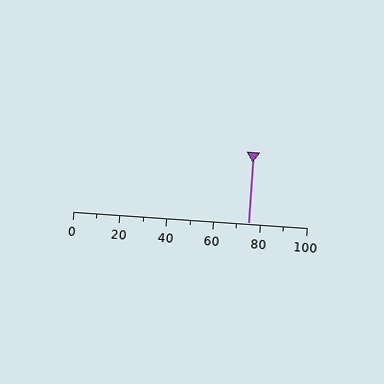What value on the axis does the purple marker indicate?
The marker indicates approximately 75.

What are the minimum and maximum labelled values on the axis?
The axis runs from 0 to 100.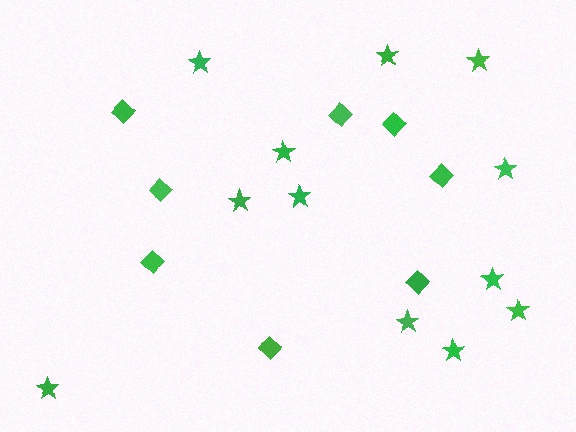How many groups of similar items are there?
There are 2 groups: one group of diamonds (8) and one group of stars (12).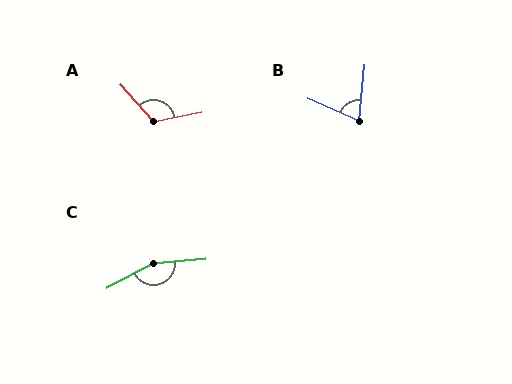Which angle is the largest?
C, at approximately 157 degrees.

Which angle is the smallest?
B, at approximately 72 degrees.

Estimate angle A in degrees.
Approximately 120 degrees.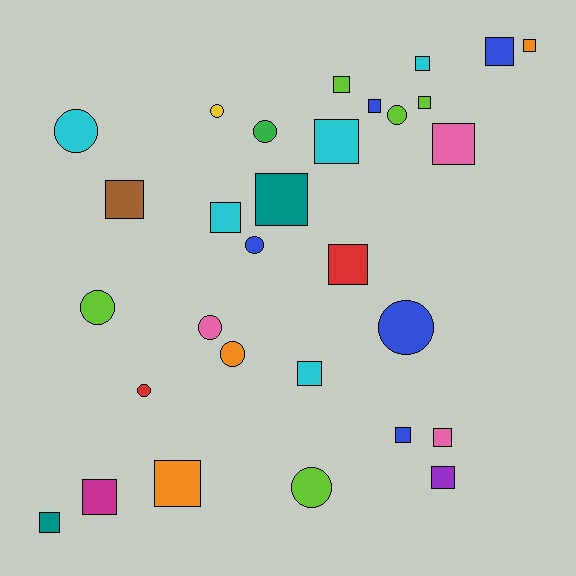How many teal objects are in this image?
There are 2 teal objects.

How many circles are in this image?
There are 11 circles.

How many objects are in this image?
There are 30 objects.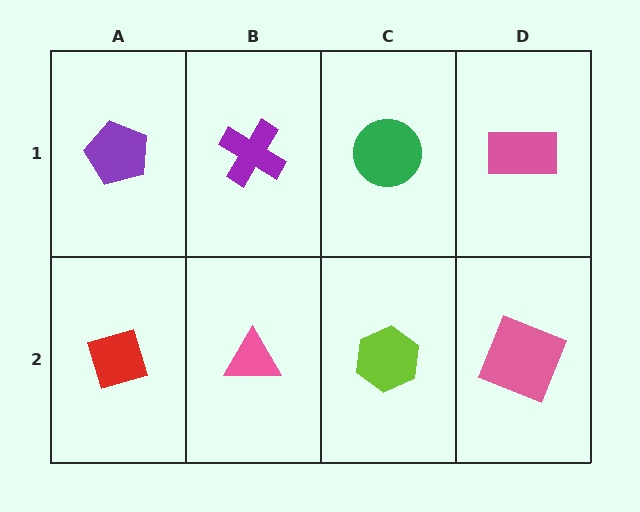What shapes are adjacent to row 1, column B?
A pink triangle (row 2, column B), a purple pentagon (row 1, column A), a green circle (row 1, column C).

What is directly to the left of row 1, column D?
A green circle.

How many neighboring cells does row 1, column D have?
2.